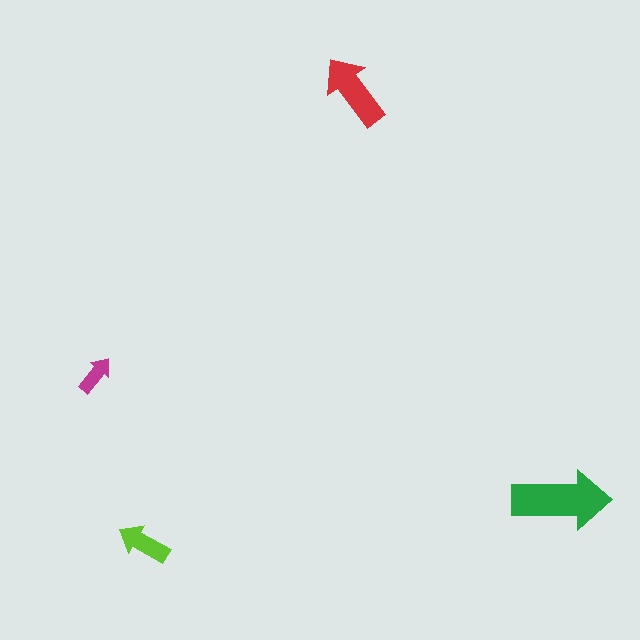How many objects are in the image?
There are 4 objects in the image.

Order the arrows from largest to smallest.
the green one, the red one, the lime one, the magenta one.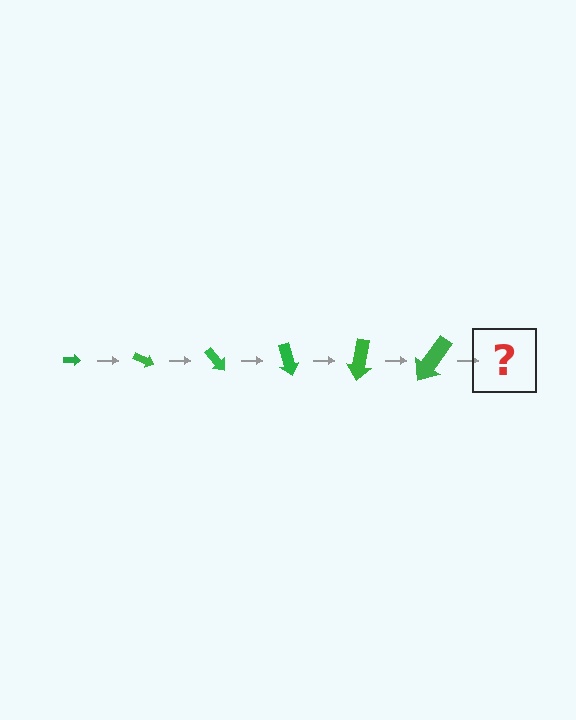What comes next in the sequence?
The next element should be an arrow, larger than the previous one and rotated 150 degrees from the start.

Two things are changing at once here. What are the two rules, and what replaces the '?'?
The two rules are that the arrow grows larger each step and it rotates 25 degrees each step. The '?' should be an arrow, larger than the previous one and rotated 150 degrees from the start.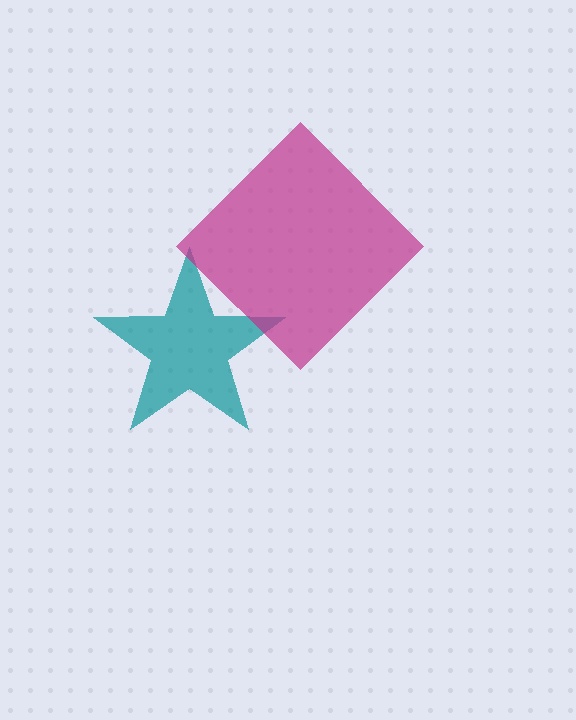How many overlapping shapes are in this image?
There are 2 overlapping shapes in the image.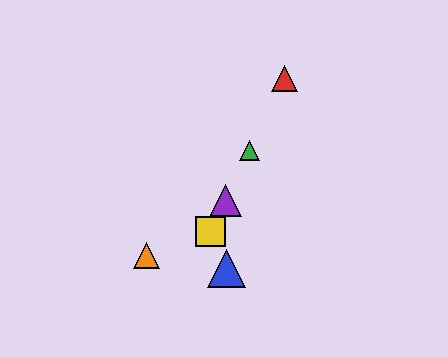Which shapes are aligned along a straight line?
The red triangle, the green triangle, the yellow square, the purple triangle are aligned along a straight line.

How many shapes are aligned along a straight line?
4 shapes (the red triangle, the green triangle, the yellow square, the purple triangle) are aligned along a straight line.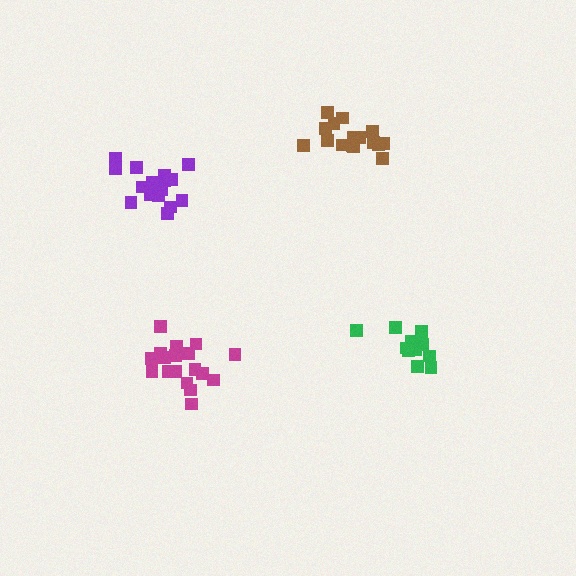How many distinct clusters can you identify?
There are 4 distinct clusters.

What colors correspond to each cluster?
The clusters are colored: purple, magenta, green, brown.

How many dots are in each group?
Group 1: 17 dots, Group 2: 18 dots, Group 3: 13 dots, Group 4: 16 dots (64 total).